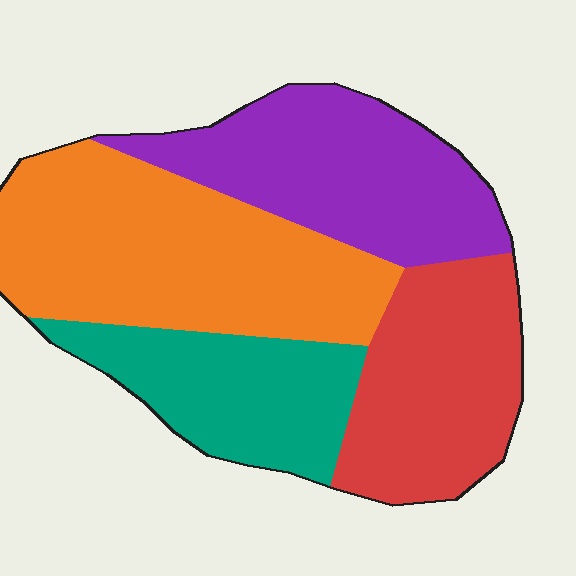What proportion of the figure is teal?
Teal covers 19% of the figure.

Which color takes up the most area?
Orange, at roughly 35%.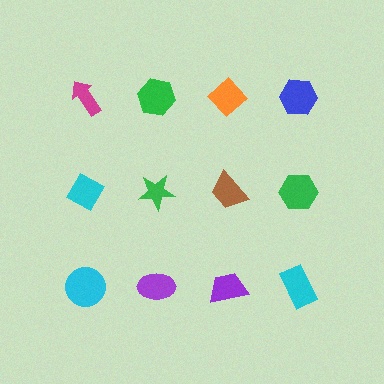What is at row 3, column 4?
A cyan rectangle.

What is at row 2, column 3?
A brown trapezoid.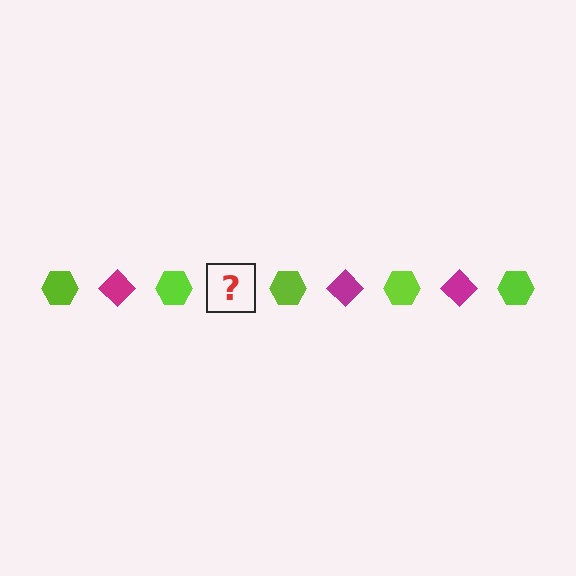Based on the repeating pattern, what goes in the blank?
The blank should be a magenta diamond.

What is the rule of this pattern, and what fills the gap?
The rule is that the pattern alternates between lime hexagon and magenta diamond. The gap should be filled with a magenta diamond.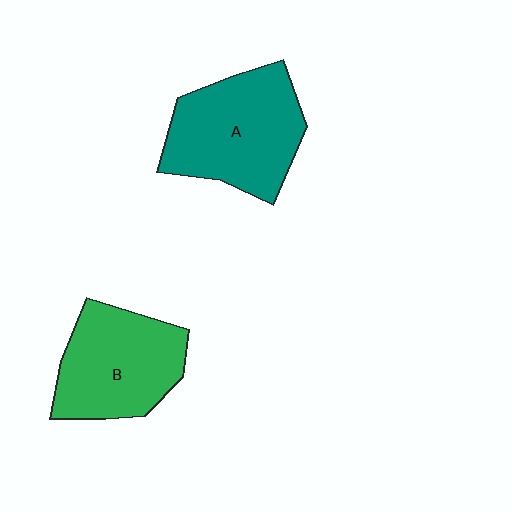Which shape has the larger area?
Shape A (teal).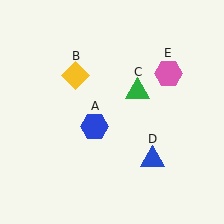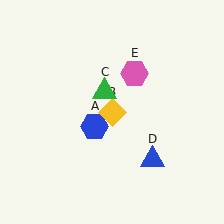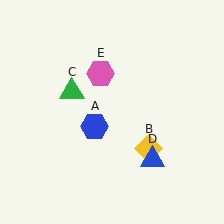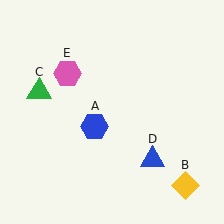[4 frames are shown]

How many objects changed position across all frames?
3 objects changed position: yellow diamond (object B), green triangle (object C), pink hexagon (object E).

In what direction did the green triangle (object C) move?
The green triangle (object C) moved left.